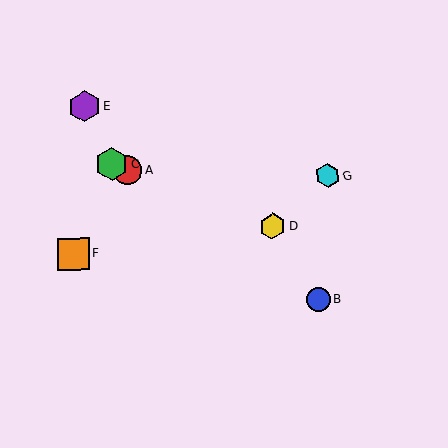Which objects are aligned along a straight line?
Objects A, C, D are aligned along a straight line.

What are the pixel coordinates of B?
Object B is at (318, 299).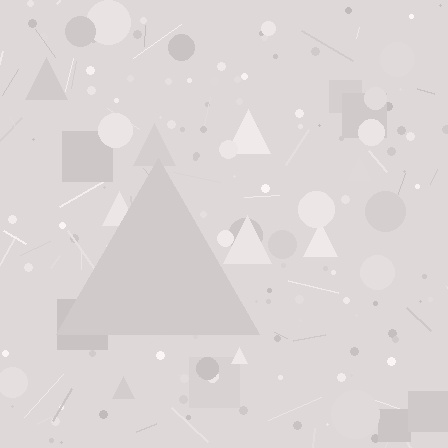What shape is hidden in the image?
A triangle is hidden in the image.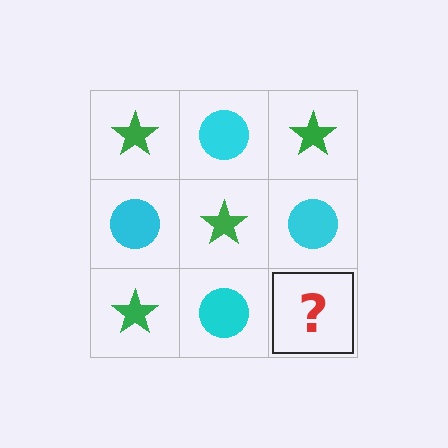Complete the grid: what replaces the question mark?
The question mark should be replaced with a green star.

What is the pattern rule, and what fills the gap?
The rule is that it alternates green star and cyan circle in a checkerboard pattern. The gap should be filled with a green star.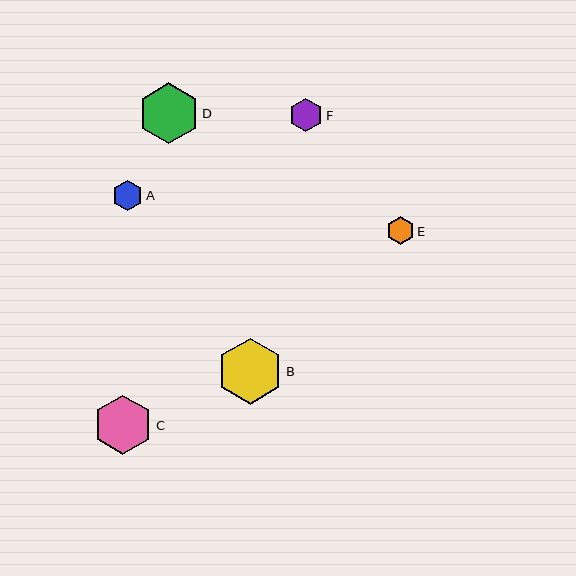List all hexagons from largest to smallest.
From largest to smallest: B, D, C, F, A, E.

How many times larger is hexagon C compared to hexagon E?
Hexagon C is approximately 2.1 times the size of hexagon E.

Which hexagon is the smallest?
Hexagon E is the smallest with a size of approximately 28 pixels.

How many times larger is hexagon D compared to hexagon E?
Hexagon D is approximately 2.2 times the size of hexagon E.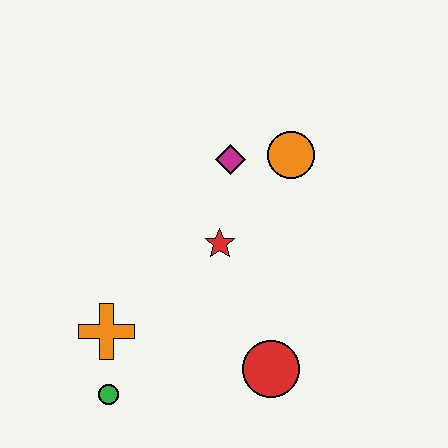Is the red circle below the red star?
Yes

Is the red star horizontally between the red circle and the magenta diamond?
No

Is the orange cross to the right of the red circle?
No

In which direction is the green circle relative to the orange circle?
The green circle is below the orange circle.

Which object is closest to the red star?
The magenta diamond is closest to the red star.